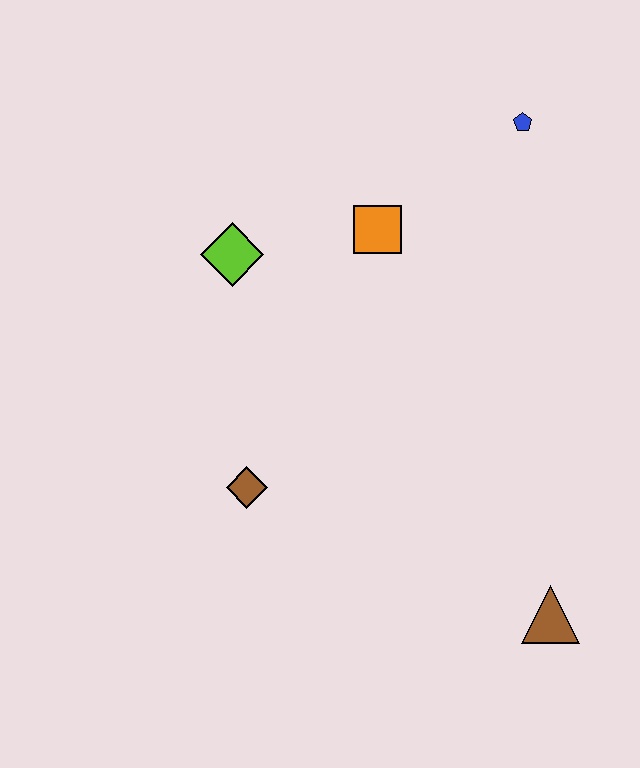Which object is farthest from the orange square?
The brown triangle is farthest from the orange square.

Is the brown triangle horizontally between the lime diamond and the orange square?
No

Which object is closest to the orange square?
The lime diamond is closest to the orange square.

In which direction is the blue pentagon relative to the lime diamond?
The blue pentagon is to the right of the lime diamond.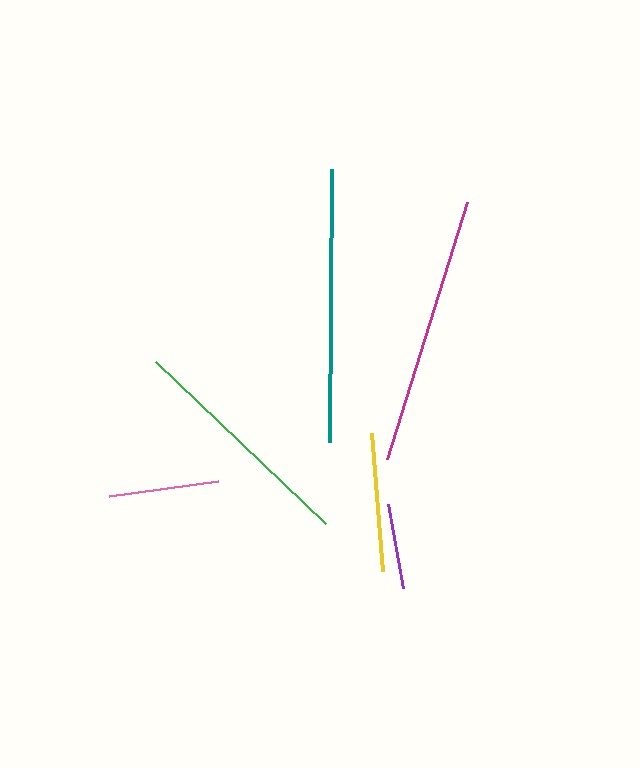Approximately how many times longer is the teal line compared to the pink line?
The teal line is approximately 2.5 times the length of the pink line.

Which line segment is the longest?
The teal line is the longest at approximately 273 pixels.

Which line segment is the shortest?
The purple line is the shortest at approximately 85 pixels.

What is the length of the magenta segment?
The magenta segment is approximately 269 pixels long.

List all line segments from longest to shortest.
From longest to shortest: teal, magenta, green, yellow, pink, purple.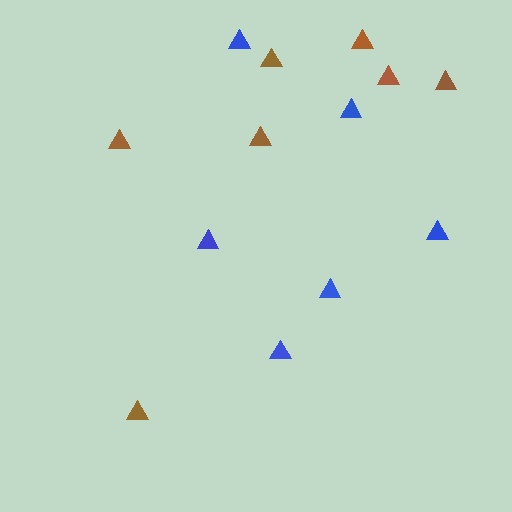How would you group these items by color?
There are 2 groups: one group of blue triangles (6) and one group of brown triangles (7).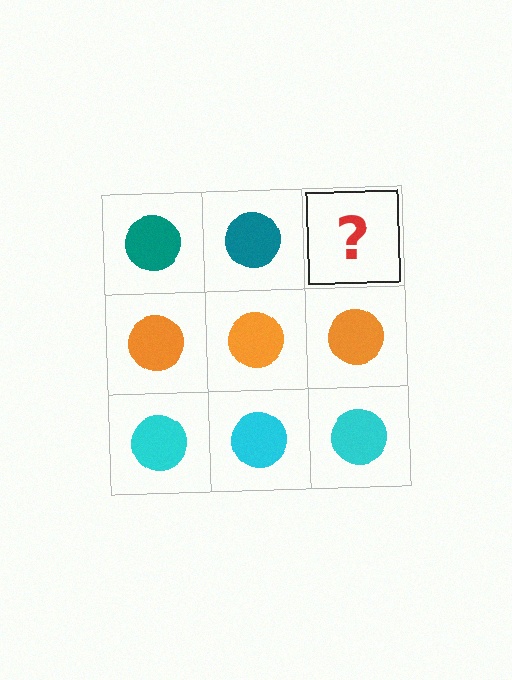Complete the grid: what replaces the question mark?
The question mark should be replaced with a teal circle.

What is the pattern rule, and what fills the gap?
The rule is that each row has a consistent color. The gap should be filled with a teal circle.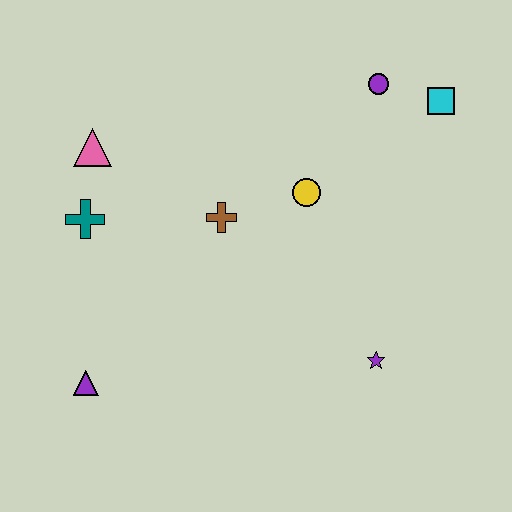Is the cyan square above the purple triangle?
Yes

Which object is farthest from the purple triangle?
The cyan square is farthest from the purple triangle.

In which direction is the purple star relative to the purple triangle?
The purple star is to the right of the purple triangle.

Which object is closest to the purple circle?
The cyan square is closest to the purple circle.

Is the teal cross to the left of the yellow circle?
Yes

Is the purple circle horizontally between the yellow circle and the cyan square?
Yes